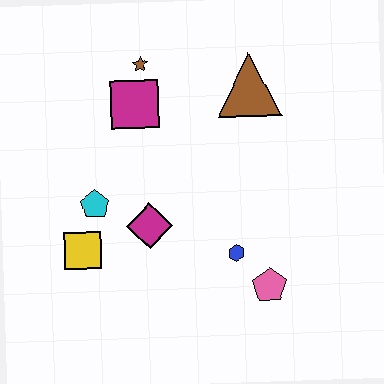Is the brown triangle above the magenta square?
Yes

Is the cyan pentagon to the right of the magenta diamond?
No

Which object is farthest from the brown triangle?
The yellow square is farthest from the brown triangle.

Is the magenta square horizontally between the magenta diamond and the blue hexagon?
No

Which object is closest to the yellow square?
The cyan pentagon is closest to the yellow square.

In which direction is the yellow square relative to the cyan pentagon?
The yellow square is below the cyan pentagon.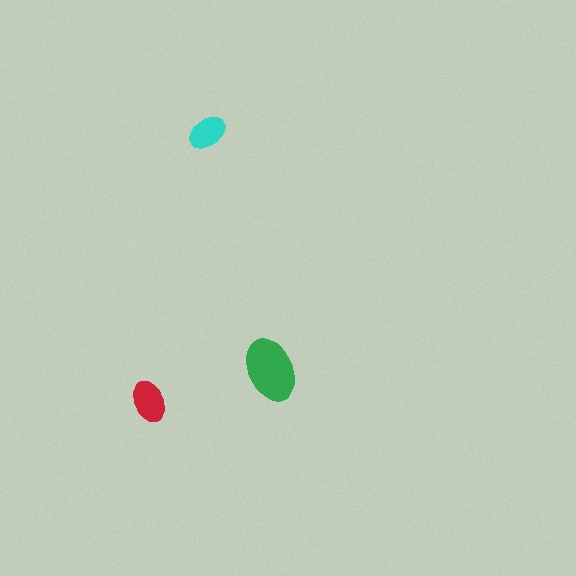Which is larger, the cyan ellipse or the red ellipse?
The red one.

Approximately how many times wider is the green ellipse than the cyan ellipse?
About 1.5 times wider.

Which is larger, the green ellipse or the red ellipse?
The green one.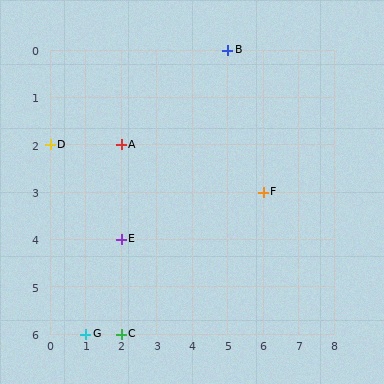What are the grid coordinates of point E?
Point E is at grid coordinates (2, 4).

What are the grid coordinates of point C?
Point C is at grid coordinates (2, 6).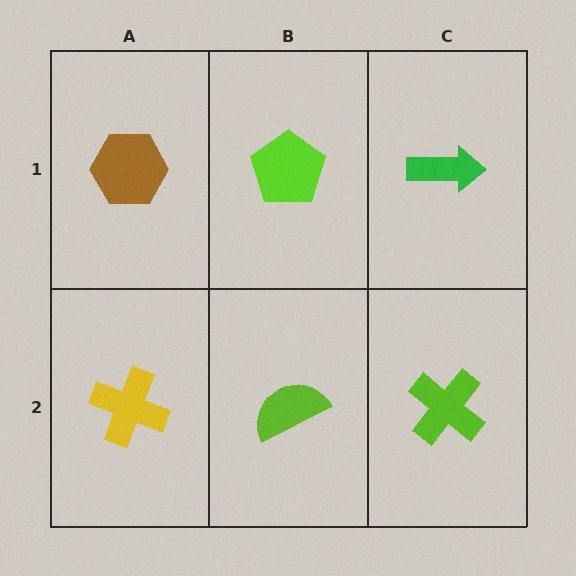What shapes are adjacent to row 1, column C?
A lime cross (row 2, column C), a lime pentagon (row 1, column B).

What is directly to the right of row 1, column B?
A green arrow.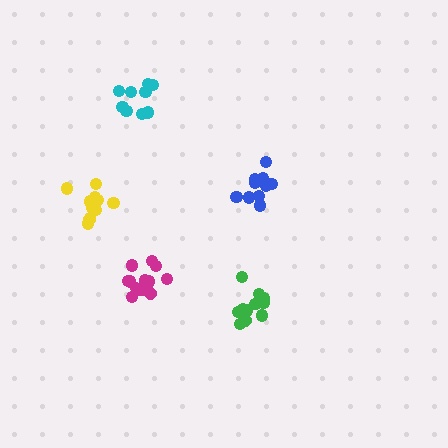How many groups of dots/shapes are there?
There are 5 groups.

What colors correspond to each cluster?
The clusters are colored: magenta, green, blue, yellow, cyan.